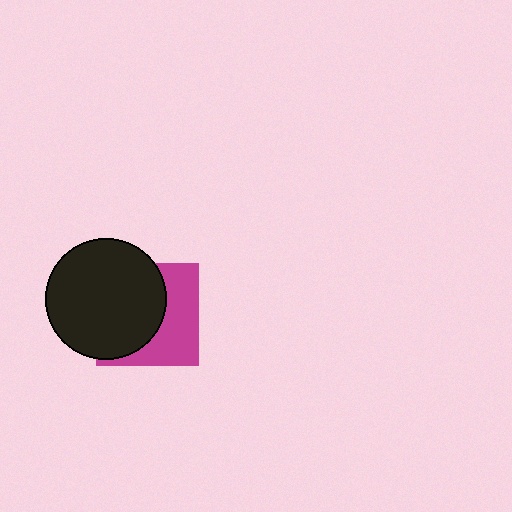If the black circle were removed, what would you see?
You would see the complete magenta square.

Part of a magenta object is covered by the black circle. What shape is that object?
It is a square.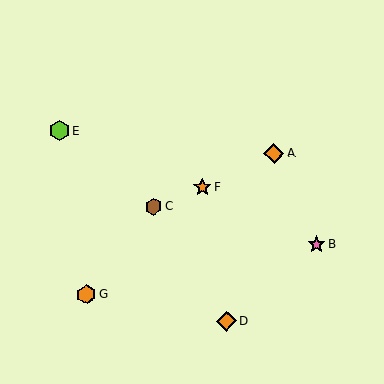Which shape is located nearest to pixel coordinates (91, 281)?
The orange hexagon (labeled G) at (87, 295) is nearest to that location.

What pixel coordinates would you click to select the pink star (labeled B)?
Click at (316, 244) to select the pink star B.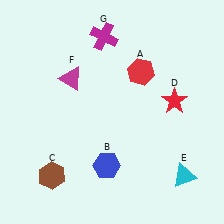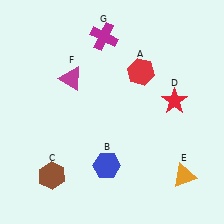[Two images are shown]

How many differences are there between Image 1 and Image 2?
There is 1 difference between the two images.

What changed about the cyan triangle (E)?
In Image 1, E is cyan. In Image 2, it changed to orange.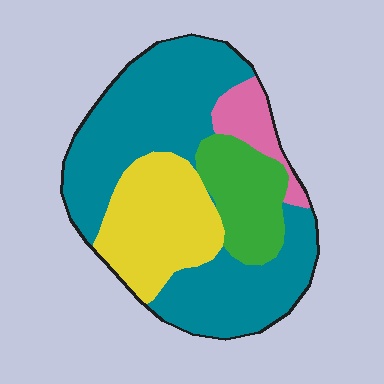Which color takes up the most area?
Teal, at roughly 55%.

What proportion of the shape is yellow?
Yellow covers about 25% of the shape.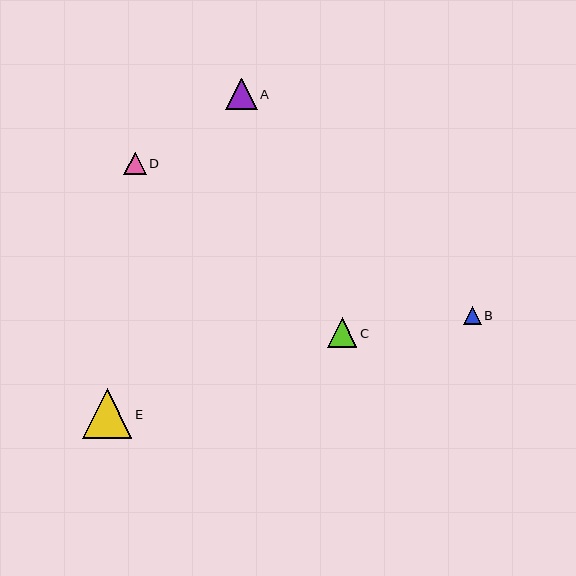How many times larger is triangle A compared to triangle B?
Triangle A is approximately 1.8 times the size of triangle B.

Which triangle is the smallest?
Triangle B is the smallest with a size of approximately 18 pixels.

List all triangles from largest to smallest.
From largest to smallest: E, A, C, D, B.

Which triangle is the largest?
Triangle E is the largest with a size of approximately 49 pixels.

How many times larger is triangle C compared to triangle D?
Triangle C is approximately 1.3 times the size of triangle D.